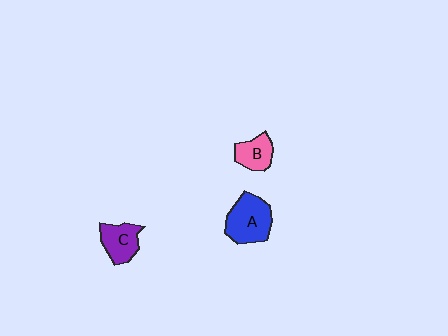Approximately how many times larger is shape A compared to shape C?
Approximately 1.5 times.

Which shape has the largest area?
Shape A (blue).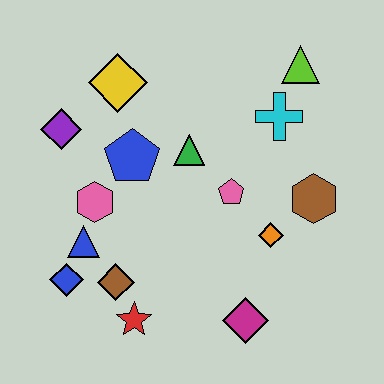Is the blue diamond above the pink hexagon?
No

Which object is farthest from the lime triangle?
The blue diamond is farthest from the lime triangle.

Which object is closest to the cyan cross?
The lime triangle is closest to the cyan cross.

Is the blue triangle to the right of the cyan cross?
No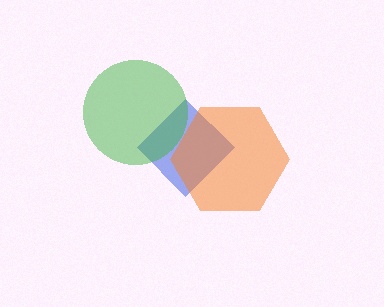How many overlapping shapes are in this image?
There are 3 overlapping shapes in the image.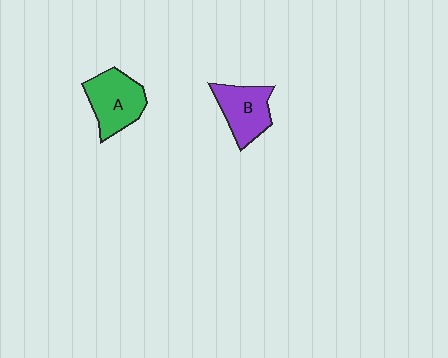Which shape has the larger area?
Shape A (green).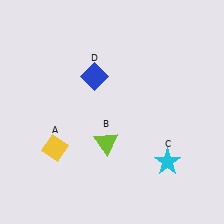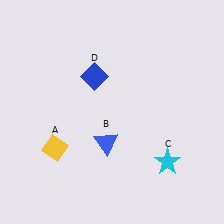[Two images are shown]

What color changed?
The triangle (B) changed from lime in Image 1 to blue in Image 2.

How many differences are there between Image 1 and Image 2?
There is 1 difference between the two images.